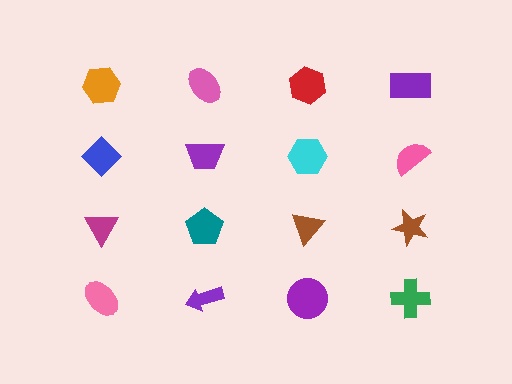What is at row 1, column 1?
An orange hexagon.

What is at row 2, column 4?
A pink semicircle.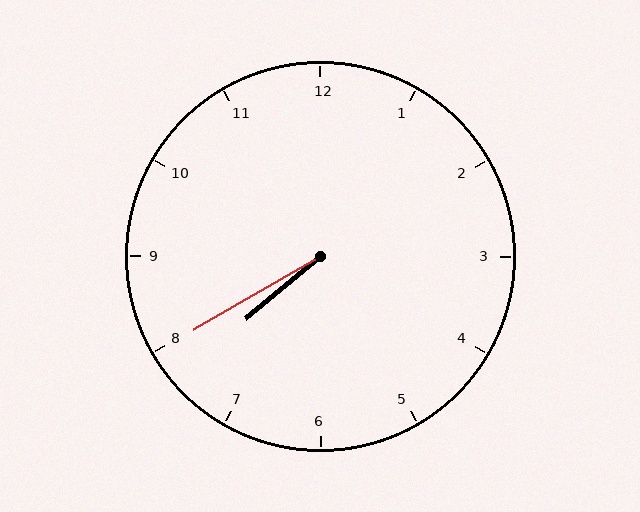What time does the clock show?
7:40.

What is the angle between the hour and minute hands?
Approximately 10 degrees.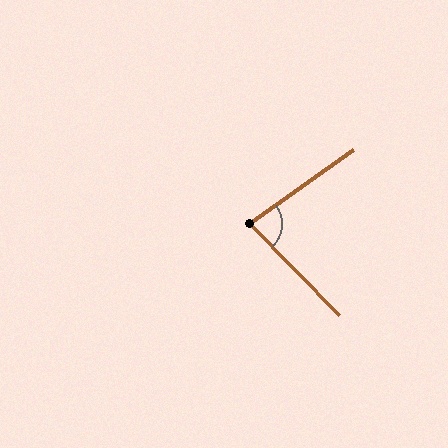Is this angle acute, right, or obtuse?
It is acute.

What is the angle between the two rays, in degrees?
Approximately 81 degrees.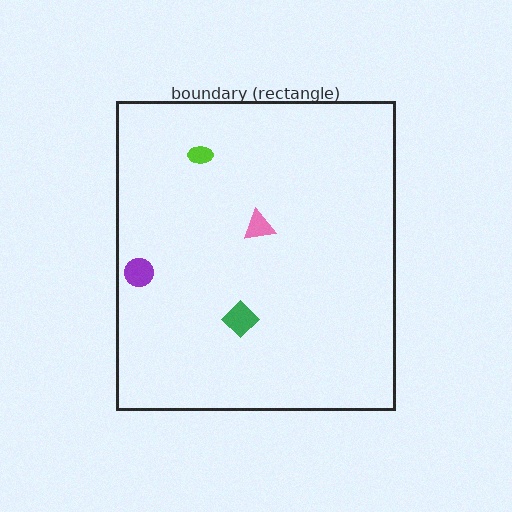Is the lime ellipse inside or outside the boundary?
Inside.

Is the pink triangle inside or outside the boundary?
Inside.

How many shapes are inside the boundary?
4 inside, 0 outside.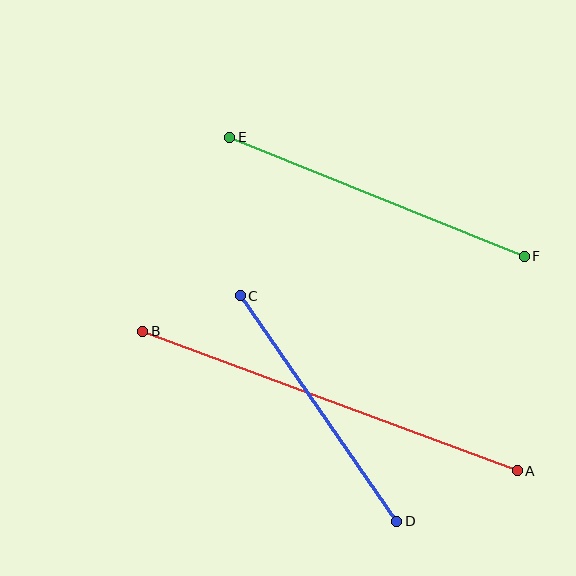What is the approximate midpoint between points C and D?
The midpoint is at approximately (319, 408) pixels.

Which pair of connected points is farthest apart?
Points A and B are farthest apart.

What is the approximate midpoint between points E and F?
The midpoint is at approximately (377, 197) pixels.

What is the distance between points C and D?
The distance is approximately 275 pixels.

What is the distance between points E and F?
The distance is approximately 318 pixels.